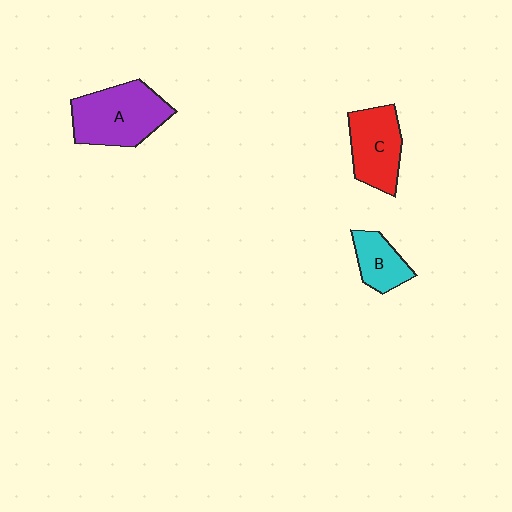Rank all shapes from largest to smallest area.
From largest to smallest: A (purple), C (red), B (cyan).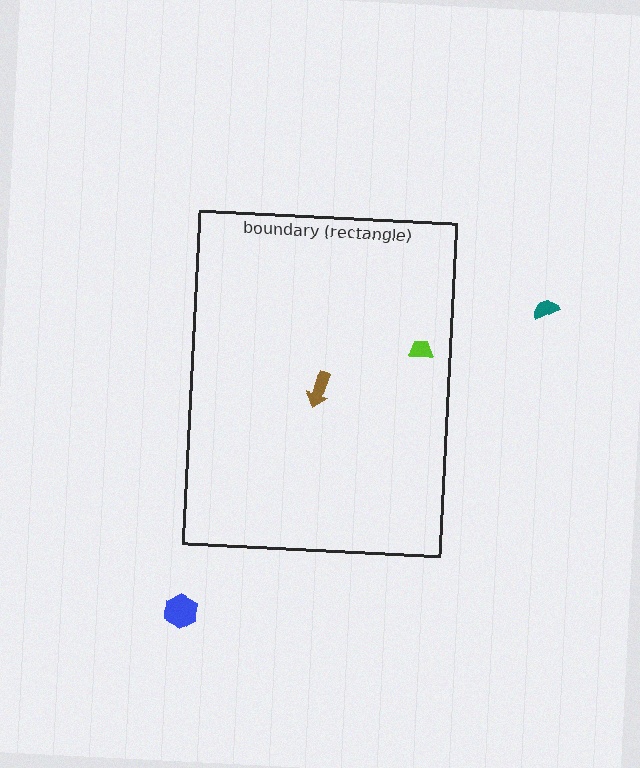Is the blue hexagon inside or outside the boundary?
Outside.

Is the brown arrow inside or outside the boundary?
Inside.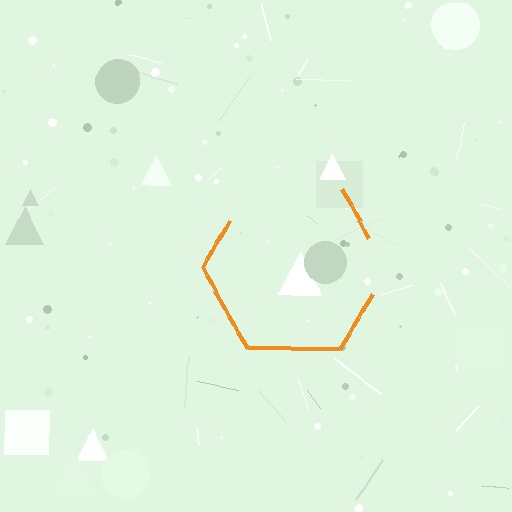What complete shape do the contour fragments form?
The contour fragments form a hexagon.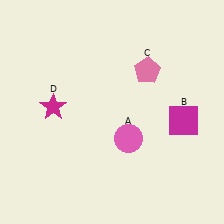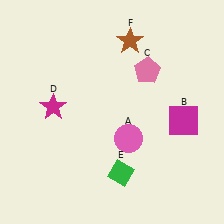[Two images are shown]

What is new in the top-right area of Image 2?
A brown star (F) was added in the top-right area of Image 2.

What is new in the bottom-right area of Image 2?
A green diamond (E) was added in the bottom-right area of Image 2.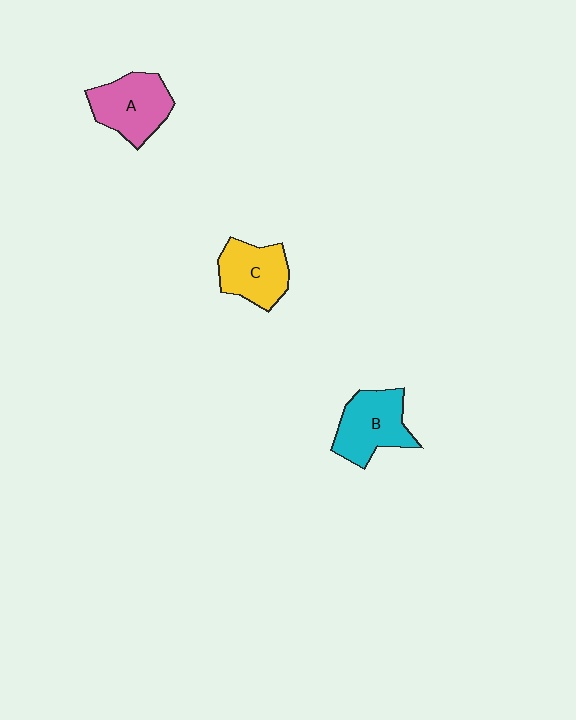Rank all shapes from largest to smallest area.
From largest to smallest: B (cyan), A (pink), C (yellow).